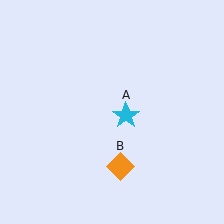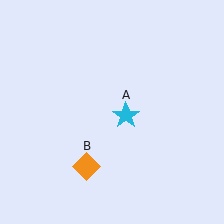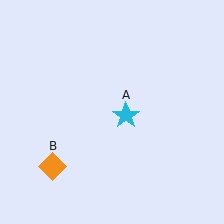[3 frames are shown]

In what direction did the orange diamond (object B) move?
The orange diamond (object B) moved left.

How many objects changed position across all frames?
1 object changed position: orange diamond (object B).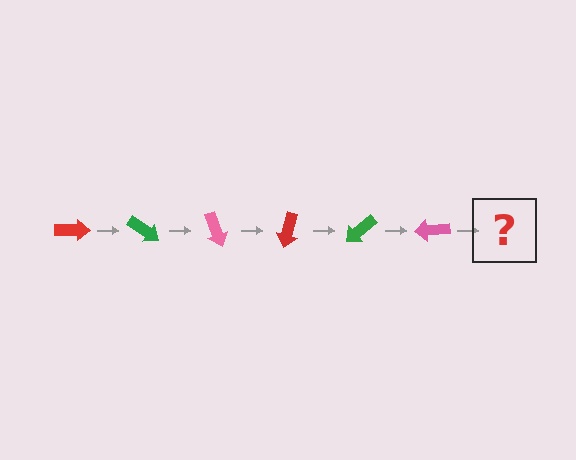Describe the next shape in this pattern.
It should be a red arrow, rotated 210 degrees from the start.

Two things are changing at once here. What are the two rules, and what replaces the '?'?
The two rules are that it rotates 35 degrees each step and the color cycles through red, green, and pink. The '?' should be a red arrow, rotated 210 degrees from the start.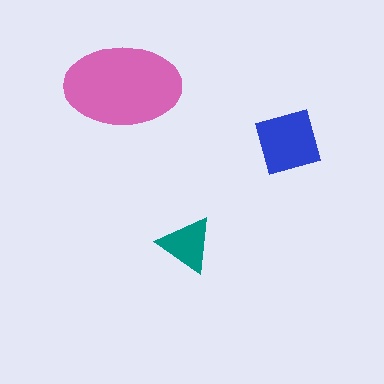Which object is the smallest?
The teal triangle.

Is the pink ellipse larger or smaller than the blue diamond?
Larger.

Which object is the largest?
The pink ellipse.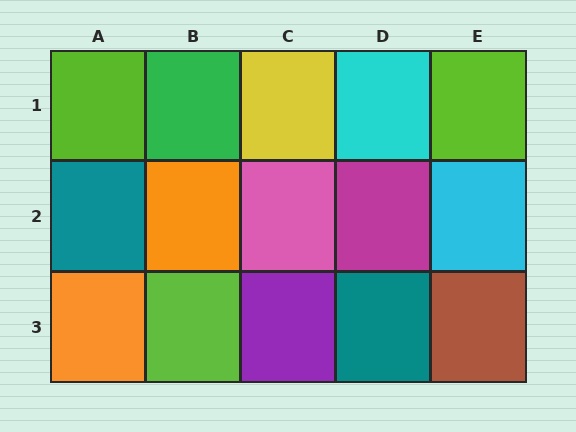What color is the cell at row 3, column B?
Lime.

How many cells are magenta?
1 cell is magenta.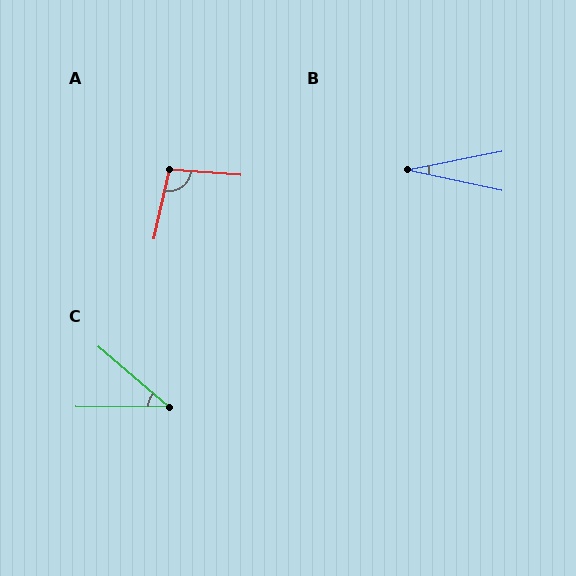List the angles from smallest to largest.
B (23°), C (40°), A (98°).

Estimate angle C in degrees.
Approximately 40 degrees.